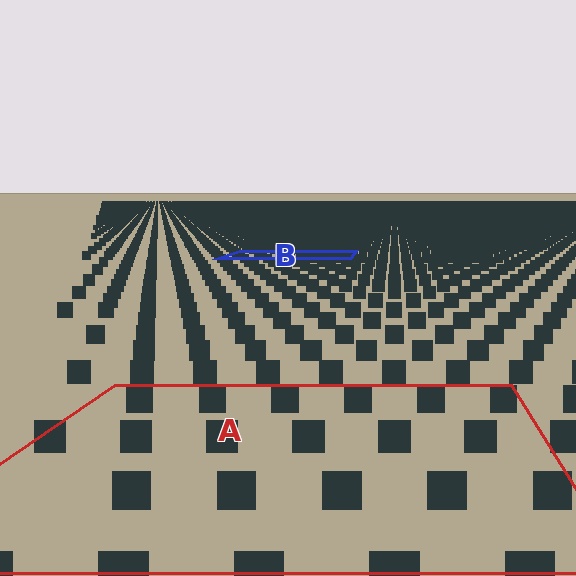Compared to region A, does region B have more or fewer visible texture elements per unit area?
Region B has more texture elements per unit area — they are packed more densely because it is farther away.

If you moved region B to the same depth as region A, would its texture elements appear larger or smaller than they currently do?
They would appear larger. At a closer depth, the same texture elements are projected at a bigger on-screen size.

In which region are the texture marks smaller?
The texture marks are smaller in region B, because it is farther away.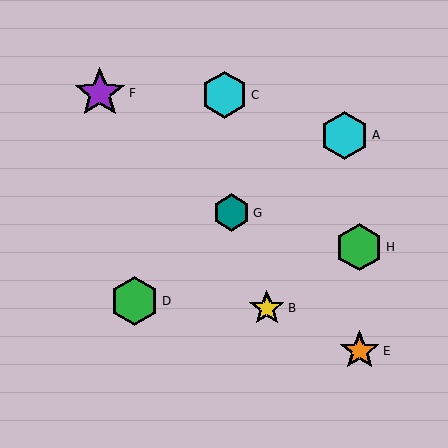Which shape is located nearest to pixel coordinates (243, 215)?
The teal hexagon (labeled G) at (232, 213) is nearest to that location.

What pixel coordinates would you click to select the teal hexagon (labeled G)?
Click at (232, 213) to select the teal hexagon G.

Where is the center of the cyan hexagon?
The center of the cyan hexagon is at (224, 95).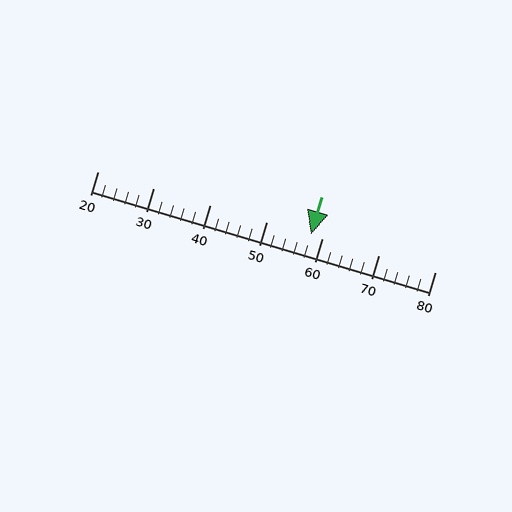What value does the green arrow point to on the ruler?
The green arrow points to approximately 58.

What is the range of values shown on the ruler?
The ruler shows values from 20 to 80.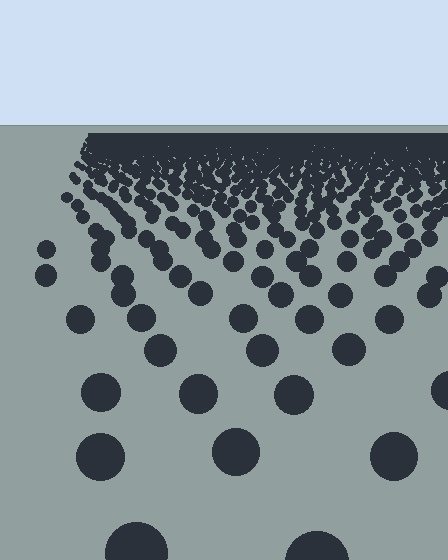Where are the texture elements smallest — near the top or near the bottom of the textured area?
Near the top.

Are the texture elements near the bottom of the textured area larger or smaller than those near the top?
Larger. Near the bottom, elements are closer to the viewer and appear at a bigger on-screen size.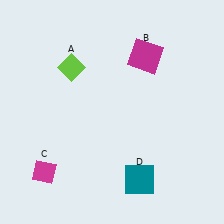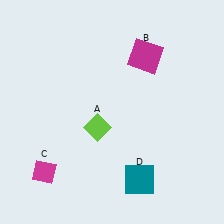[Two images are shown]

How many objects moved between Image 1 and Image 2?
1 object moved between the two images.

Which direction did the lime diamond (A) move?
The lime diamond (A) moved down.